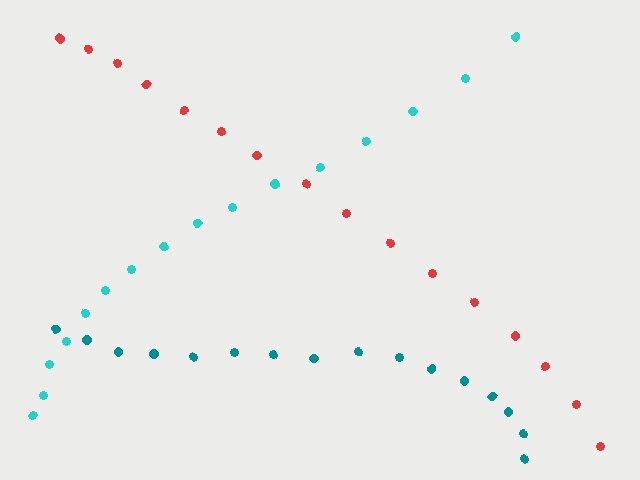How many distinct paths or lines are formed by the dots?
There are 3 distinct paths.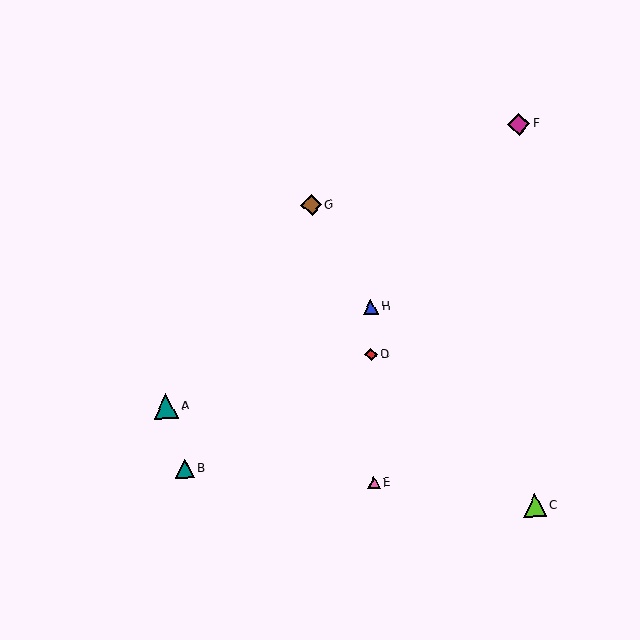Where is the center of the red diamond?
The center of the red diamond is at (371, 355).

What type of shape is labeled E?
Shape E is a pink triangle.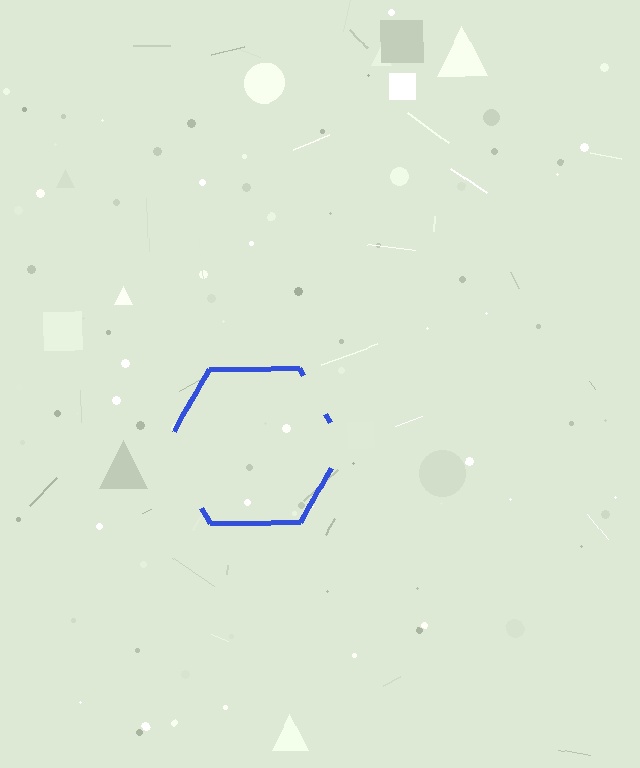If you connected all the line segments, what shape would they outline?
They would outline a hexagon.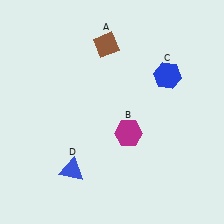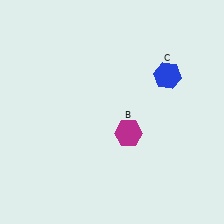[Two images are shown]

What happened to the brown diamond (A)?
The brown diamond (A) was removed in Image 2. It was in the top-left area of Image 1.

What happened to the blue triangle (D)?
The blue triangle (D) was removed in Image 2. It was in the bottom-left area of Image 1.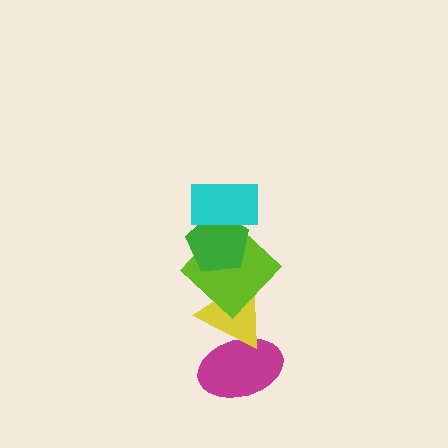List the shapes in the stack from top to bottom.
From top to bottom: the cyan rectangle, the green pentagon, the lime diamond, the yellow triangle, the magenta ellipse.